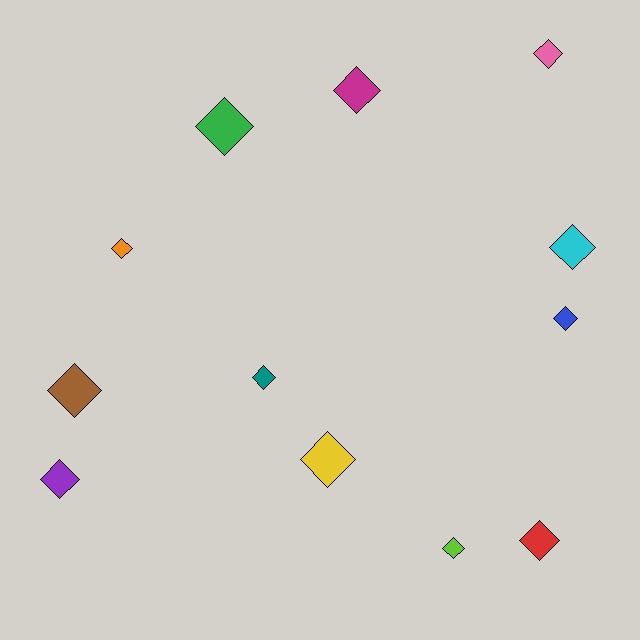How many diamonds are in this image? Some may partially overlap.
There are 12 diamonds.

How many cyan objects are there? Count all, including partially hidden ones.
There is 1 cyan object.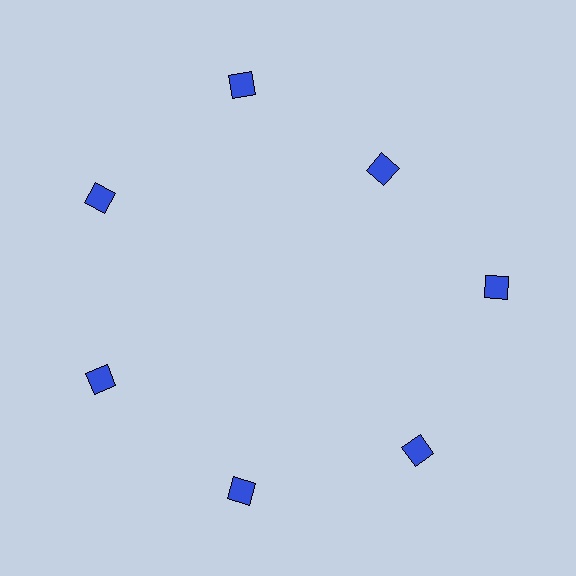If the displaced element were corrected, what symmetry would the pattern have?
It would have 7-fold rotational symmetry — the pattern would map onto itself every 51 degrees.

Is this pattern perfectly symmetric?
No. The 7 blue squares are arranged in a ring, but one element near the 1 o'clock position is pulled inward toward the center, breaking the 7-fold rotational symmetry.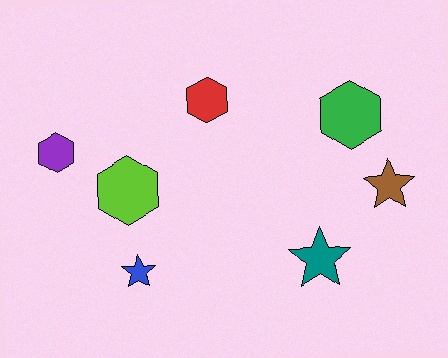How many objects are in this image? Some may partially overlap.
There are 7 objects.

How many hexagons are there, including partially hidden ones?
There are 4 hexagons.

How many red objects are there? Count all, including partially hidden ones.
There is 1 red object.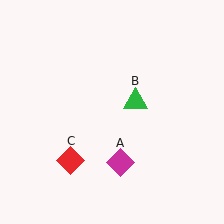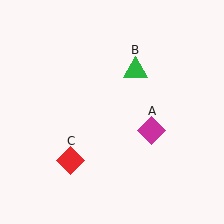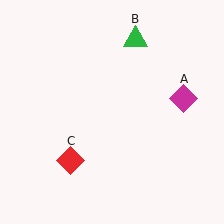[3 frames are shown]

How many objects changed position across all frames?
2 objects changed position: magenta diamond (object A), green triangle (object B).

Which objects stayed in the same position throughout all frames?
Red diamond (object C) remained stationary.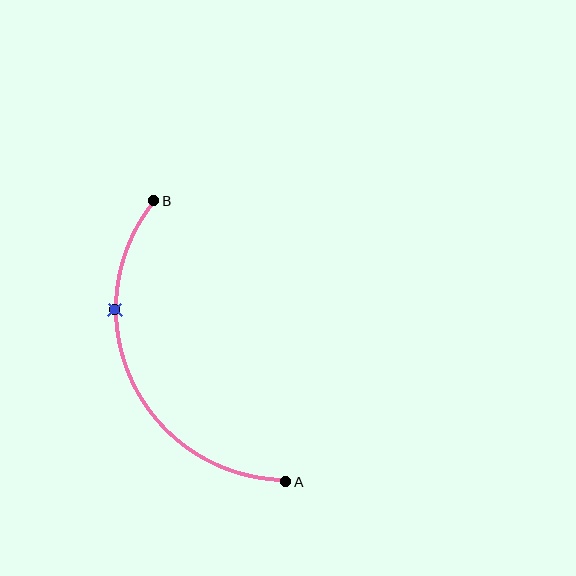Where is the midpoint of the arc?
The arc midpoint is the point on the curve farthest from the straight line joining A and B. It sits to the left of that line.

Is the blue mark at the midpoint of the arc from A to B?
No. The blue mark lies on the arc but is closer to endpoint B. The arc midpoint would be at the point on the curve equidistant along the arc from both A and B.